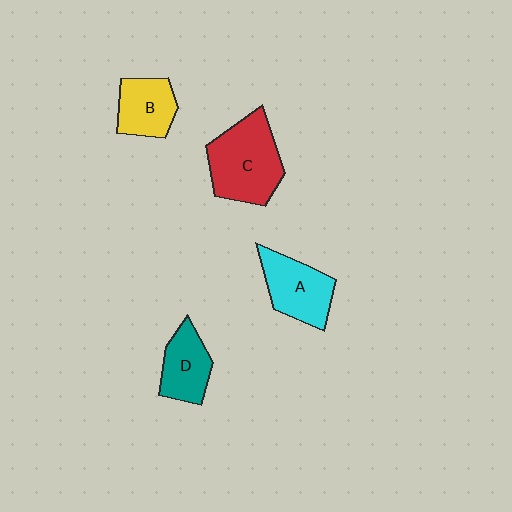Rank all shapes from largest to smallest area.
From largest to smallest: C (red), A (cyan), D (teal), B (yellow).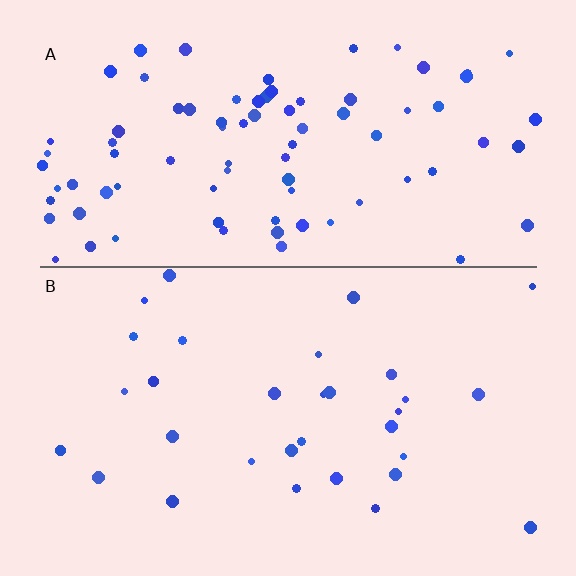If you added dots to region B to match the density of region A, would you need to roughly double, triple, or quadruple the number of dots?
Approximately triple.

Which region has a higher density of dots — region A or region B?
A (the top).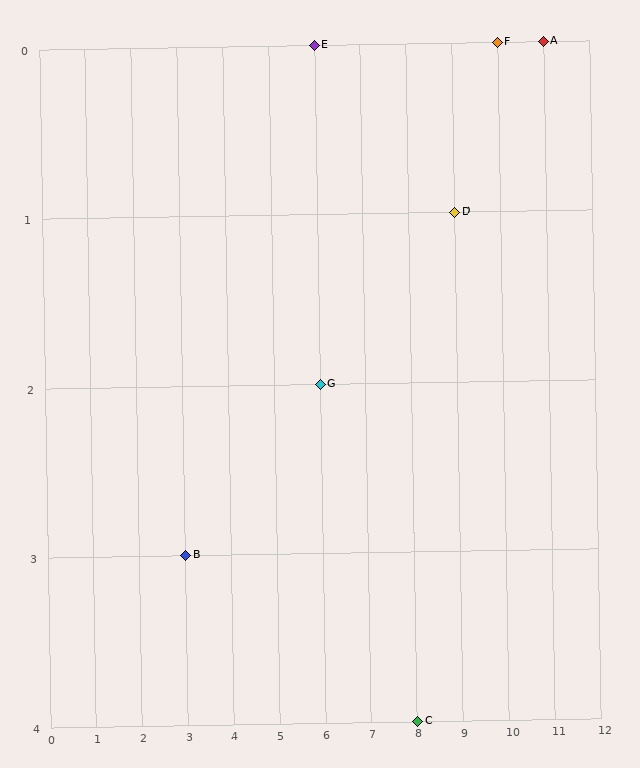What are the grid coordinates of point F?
Point F is at grid coordinates (10, 0).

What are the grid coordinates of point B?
Point B is at grid coordinates (3, 3).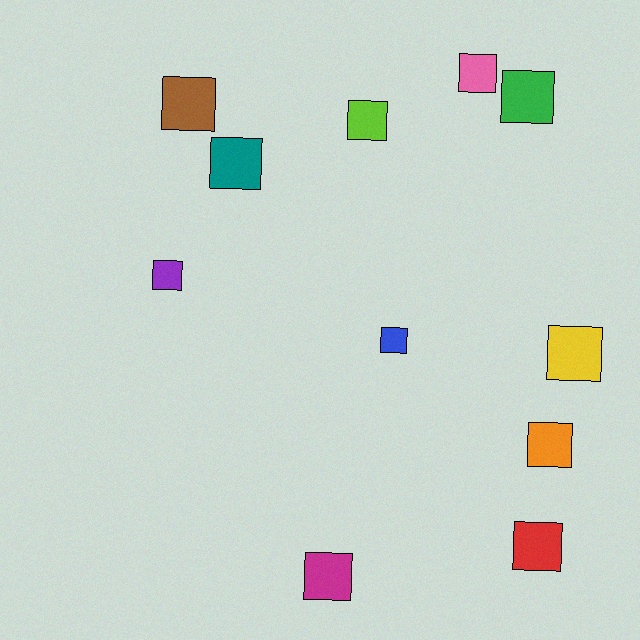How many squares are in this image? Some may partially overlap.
There are 11 squares.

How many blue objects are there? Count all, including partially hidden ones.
There is 1 blue object.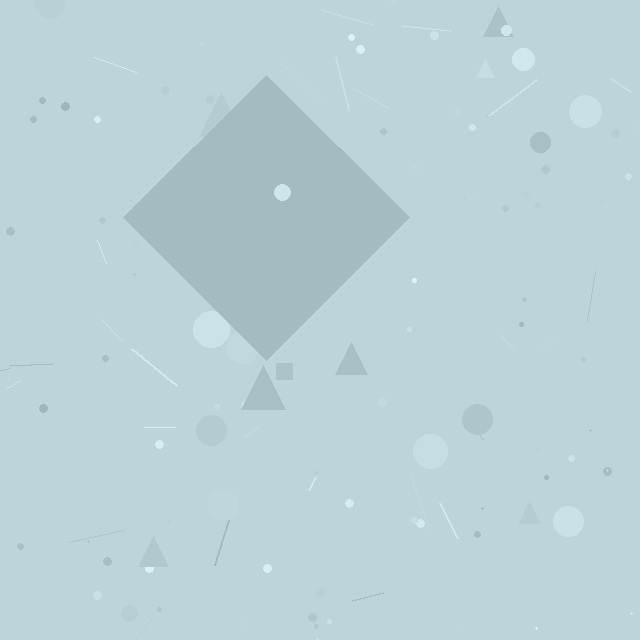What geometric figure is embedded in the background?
A diamond is embedded in the background.